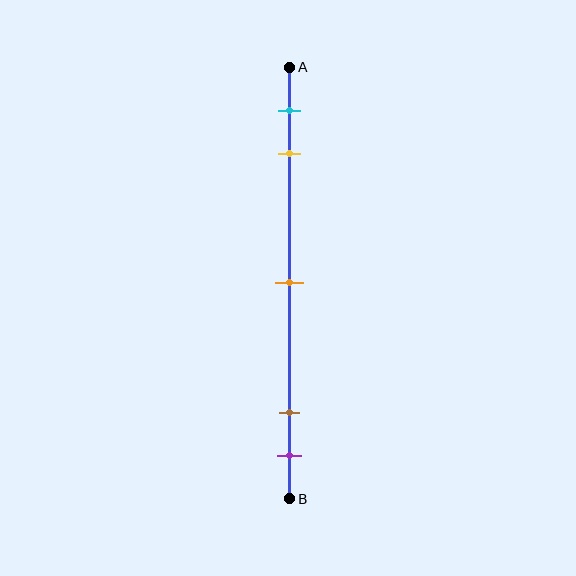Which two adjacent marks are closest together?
The brown and purple marks are the closest adjacent pair.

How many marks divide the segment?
There are 5 marks dividing the segment.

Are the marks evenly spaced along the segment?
No, the marks are not evenly spaced.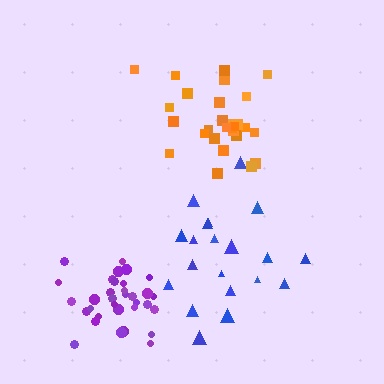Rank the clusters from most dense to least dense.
purple, orange, blue.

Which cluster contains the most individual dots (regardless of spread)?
Purple (35).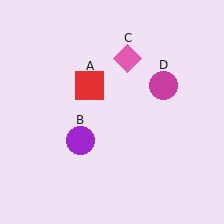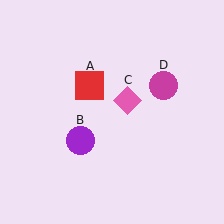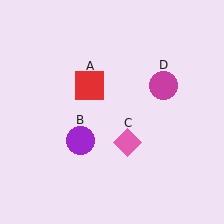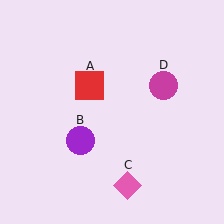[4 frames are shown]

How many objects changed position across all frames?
1 object changed position: pink diamond (object C).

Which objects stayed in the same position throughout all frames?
Red square (object A) and purple circle (object B) and magenta circle (object D) remained stationary.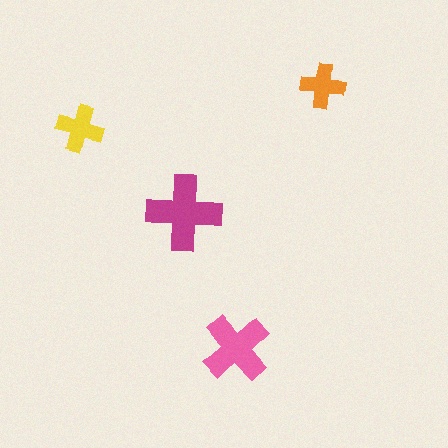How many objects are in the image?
There are 4 objects in the image.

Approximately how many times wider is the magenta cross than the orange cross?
About 1.5 times wider.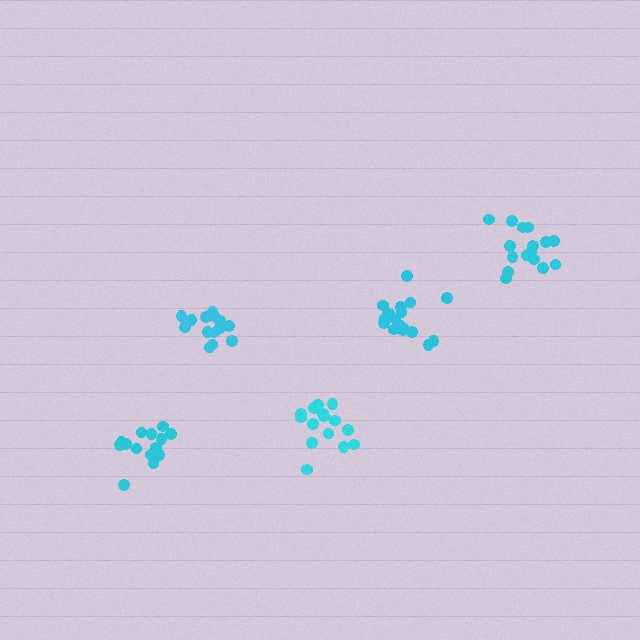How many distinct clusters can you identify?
There are 5 distinct clusters.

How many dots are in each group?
Group 1: 20 dots, Group 2: 16 dots, Group 3: 15 dots, Group 4: 15 dots, Group 5: 15 dots (81 total).